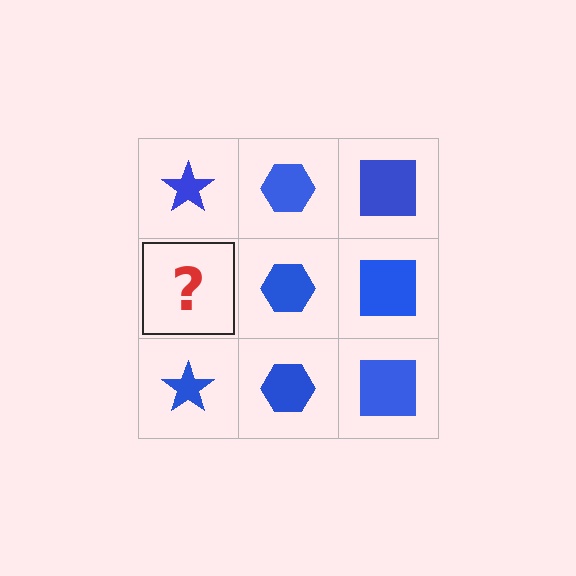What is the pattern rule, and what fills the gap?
The rule is that each column has a consistent shape. The gap should be filled with a blue star.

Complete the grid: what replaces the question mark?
The question mark should be replaced with a blue star.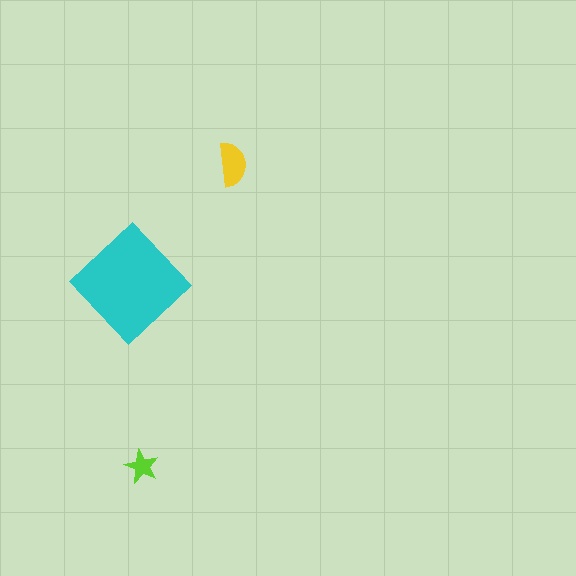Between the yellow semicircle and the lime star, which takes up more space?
The yellow semicircle.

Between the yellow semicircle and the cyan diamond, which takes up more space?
The cyan diamond.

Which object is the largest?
The cyan diamond.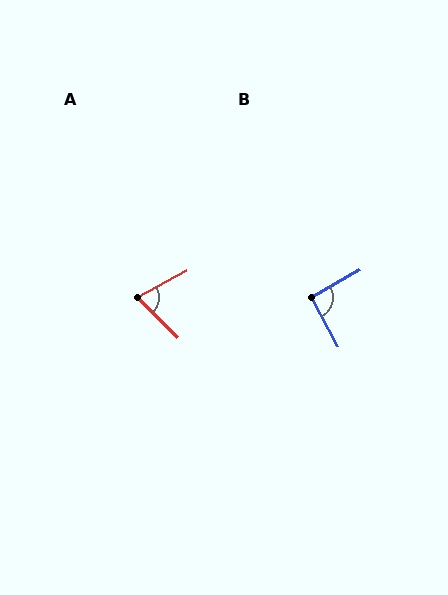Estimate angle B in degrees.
Approximately 92 degrees.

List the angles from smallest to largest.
A (73°), B (92°).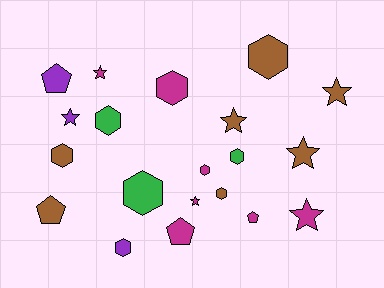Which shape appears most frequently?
Hexagon, with 9 objects.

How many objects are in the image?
There are 20 objects.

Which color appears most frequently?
Magenta, with 7 objects.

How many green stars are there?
There are no green stars.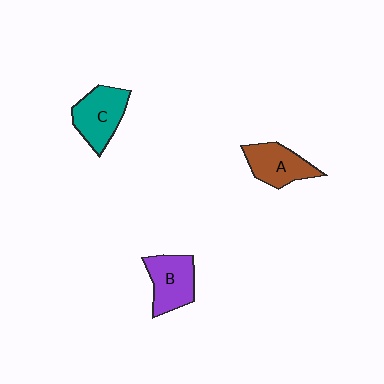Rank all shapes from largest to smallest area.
From largest to smallest: C (teal), B (purple), A (brown).